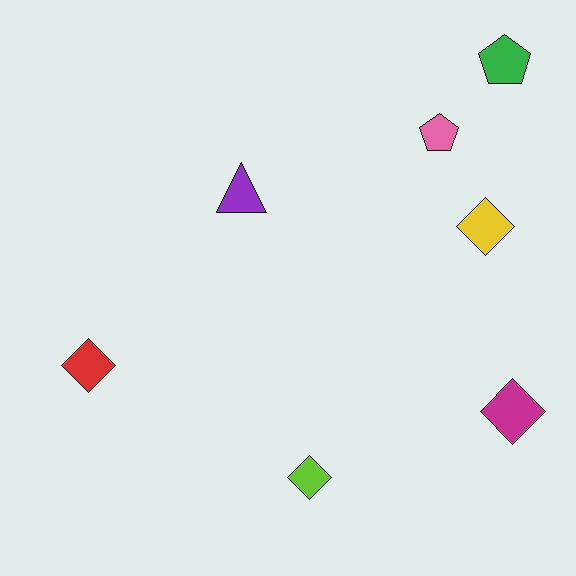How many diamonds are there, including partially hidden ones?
There are 4 diamonds.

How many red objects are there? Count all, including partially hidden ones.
There is 1 red object.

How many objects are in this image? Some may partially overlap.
There are 7 objects.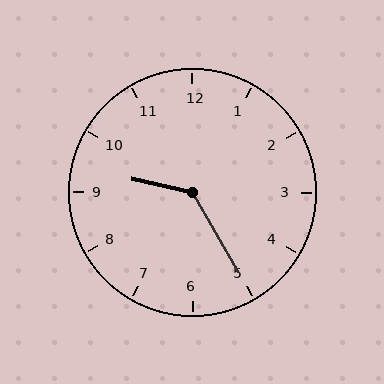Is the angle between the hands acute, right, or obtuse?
It is obtuse.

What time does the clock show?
9:25.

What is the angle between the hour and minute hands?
Approximately 132 degrees.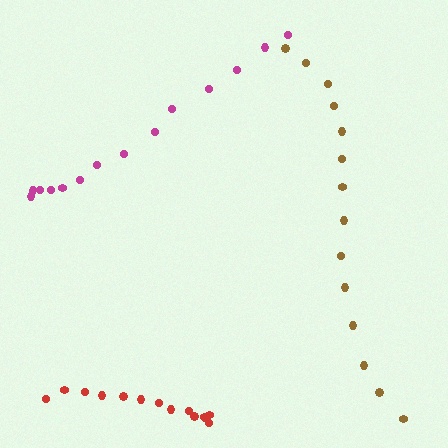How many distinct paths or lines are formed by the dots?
There are 3 distinct paths.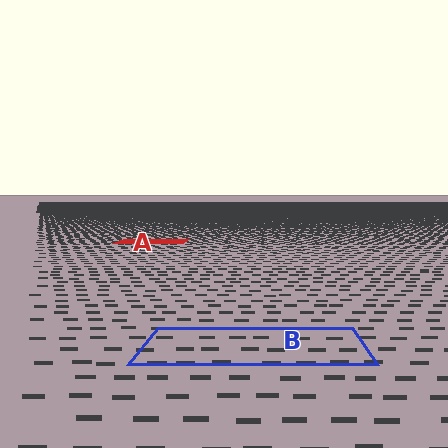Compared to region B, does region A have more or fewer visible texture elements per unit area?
Region A has more texture elements per unit area — they are packed more densely because it is farther away.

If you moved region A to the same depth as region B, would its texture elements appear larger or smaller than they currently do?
They would appear larger. At a closer depth, the same texture elements are projected at a bigger on-screen size.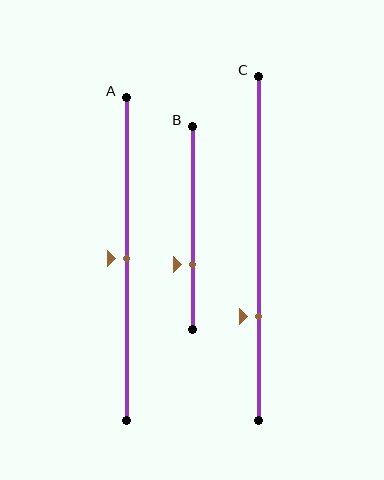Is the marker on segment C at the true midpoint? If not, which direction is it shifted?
No, the marker on segment C is shifted downward by about 20% of the segment length.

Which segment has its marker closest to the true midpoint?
Segment A has its marker closest to the true midpoint.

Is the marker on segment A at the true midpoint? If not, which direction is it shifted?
Yes, the marker on segment A is at the true midpoint.